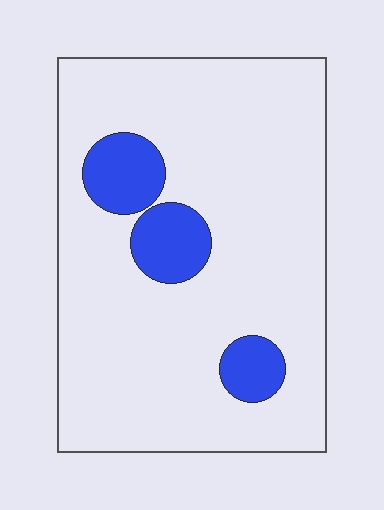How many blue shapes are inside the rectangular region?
3.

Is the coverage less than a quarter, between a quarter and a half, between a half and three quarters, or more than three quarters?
Less than a quarter.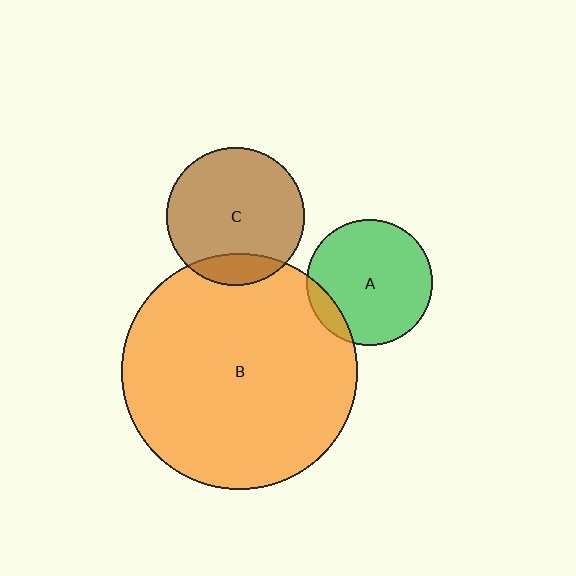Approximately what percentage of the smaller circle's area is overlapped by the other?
Approximately 10%.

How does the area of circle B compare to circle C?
Approximately 2.9 times.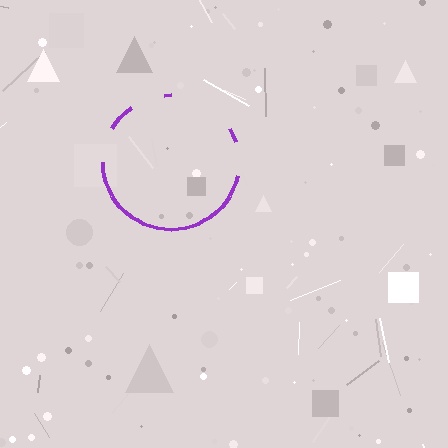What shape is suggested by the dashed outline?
The dashed outline suggests a circle.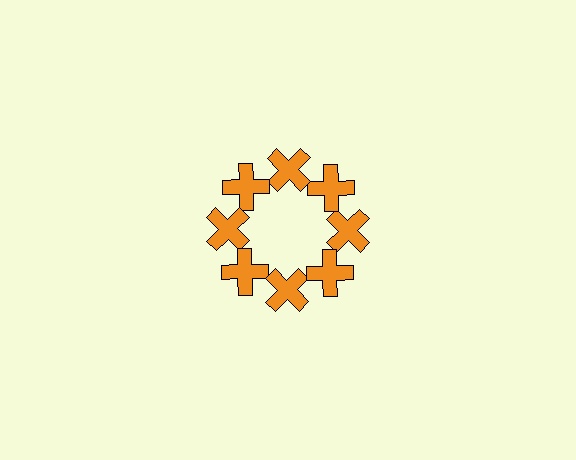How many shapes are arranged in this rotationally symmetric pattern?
There are 8 shapes, arranged in 8 groups of 1.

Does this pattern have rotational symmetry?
Yes, this pattern has 8-fold rotational symmetry. It looks the same after rotating 45 degrees around the center.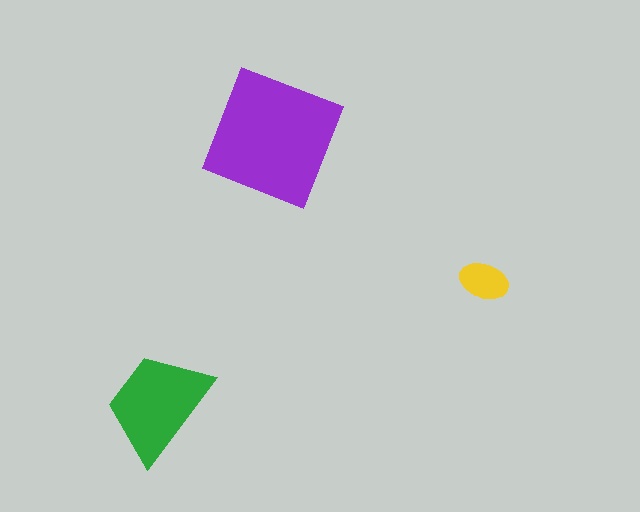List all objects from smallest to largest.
The yellow ellipse, the green trapezoid, the purple square.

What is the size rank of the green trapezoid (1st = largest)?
2nd.